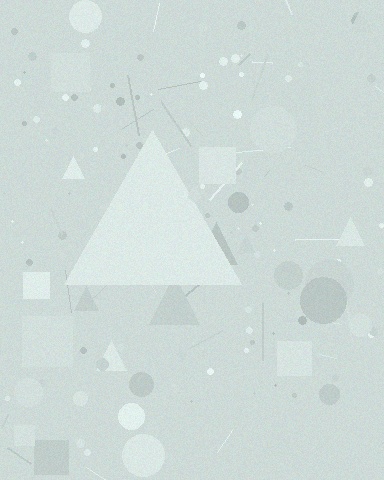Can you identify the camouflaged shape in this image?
The camouflaged shape is a triangle.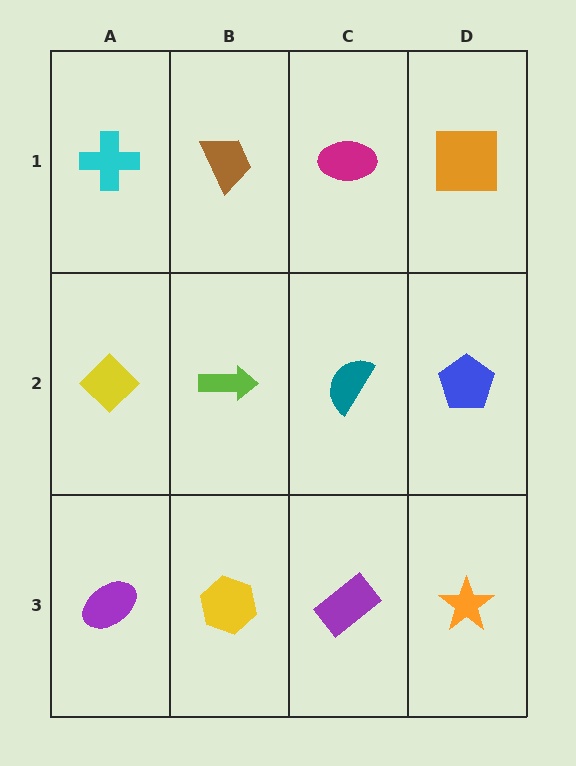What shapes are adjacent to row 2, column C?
A magenta ellipse (row 1, column C), a purple rectangle (row 3, column C), a lime arrow (row 2, column B), a blue pentagon (row 2, column D).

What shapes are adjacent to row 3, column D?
A blue pentagon (row 2, column D), a purple rectangle (row 3, column C).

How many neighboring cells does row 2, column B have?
4.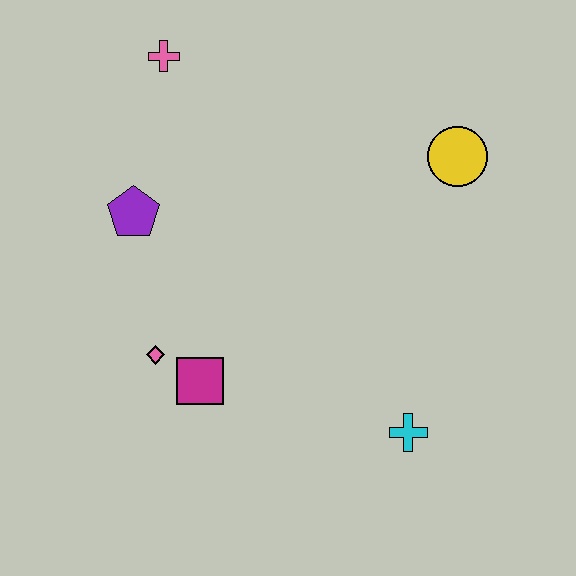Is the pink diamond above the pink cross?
No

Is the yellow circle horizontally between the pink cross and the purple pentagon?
No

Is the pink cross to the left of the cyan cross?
Yes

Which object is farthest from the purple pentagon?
The cyan cross is farthest from the purple pentagon.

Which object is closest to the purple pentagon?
The pink diamond is closest to the purple pentagon.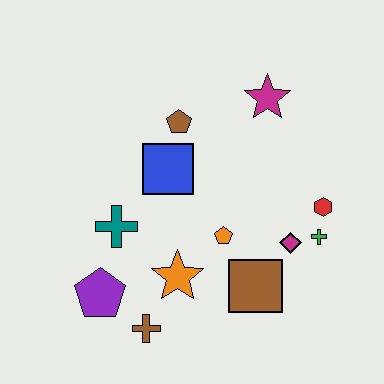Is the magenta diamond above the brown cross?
Yes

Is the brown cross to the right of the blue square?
No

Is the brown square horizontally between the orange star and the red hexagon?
Yes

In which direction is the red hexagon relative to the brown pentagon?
The red hexagon is to the right of the brown pentagon.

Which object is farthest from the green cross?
The purple pentagon is farthest from the green cross.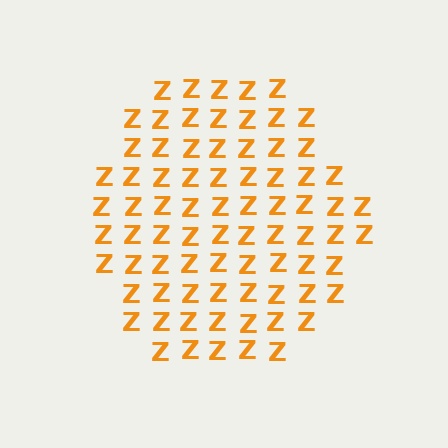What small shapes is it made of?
It is made of small letter Z's.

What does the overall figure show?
The overall figure shows a hexagon.